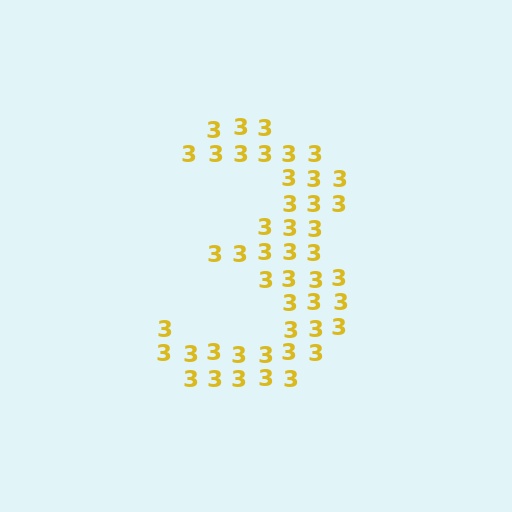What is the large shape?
The large shape is the digit 3.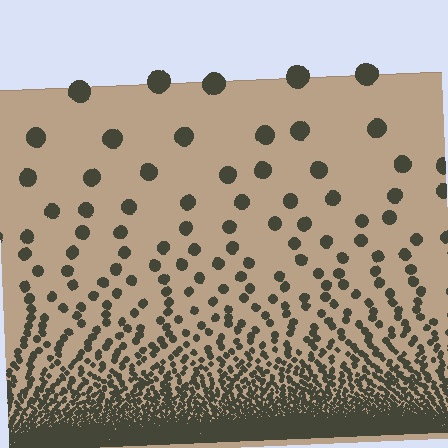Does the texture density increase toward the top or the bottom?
Density increases toward the bottom.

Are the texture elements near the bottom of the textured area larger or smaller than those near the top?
Smaller. The gradient is inverted — elements near the bottom are smaller and denser.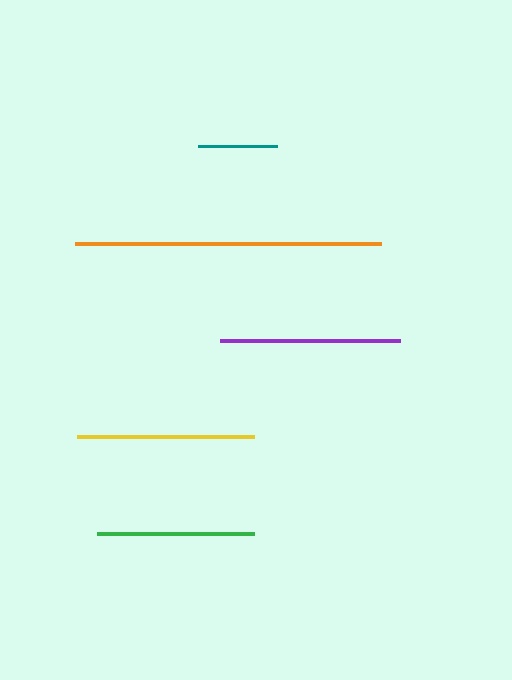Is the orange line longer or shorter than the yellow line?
The orange line is longer than the yellow line.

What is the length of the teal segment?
The teal segment is approximately 78 pixels long.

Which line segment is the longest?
The orange line is the longest at approximately 306 pixels.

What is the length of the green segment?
The green segment is approximately 157 pixels long.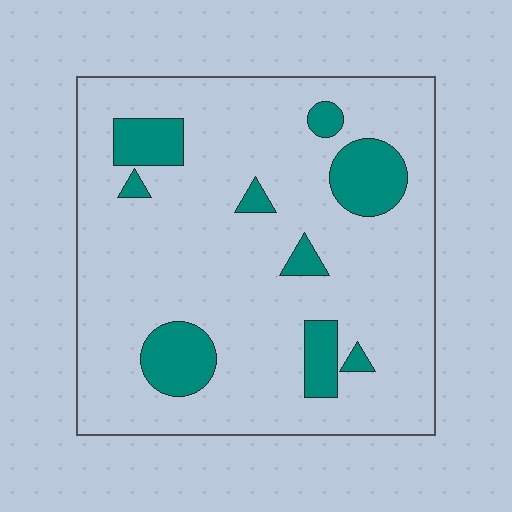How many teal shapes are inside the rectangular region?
9.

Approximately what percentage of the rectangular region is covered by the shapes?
Approximately 15%.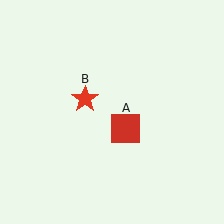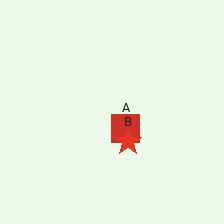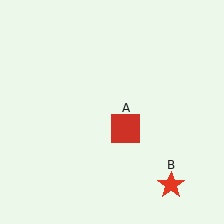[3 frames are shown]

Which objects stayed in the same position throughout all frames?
Red square (object A) remained stationary.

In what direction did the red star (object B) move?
The red star (object B) moved down and to the right.